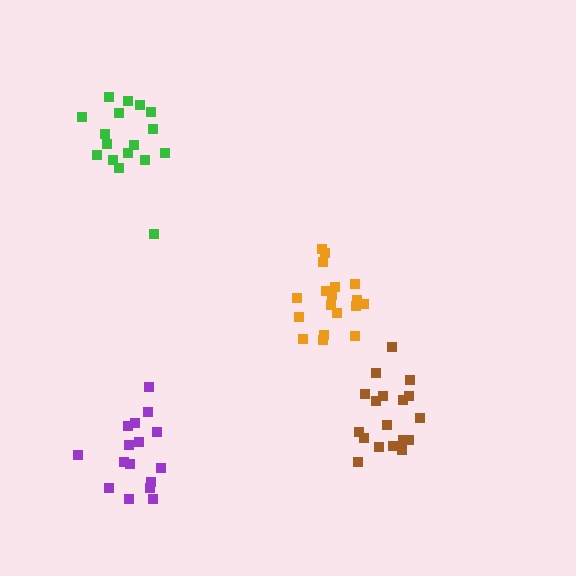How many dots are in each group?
Group 1: 16 dots, Group 2: 18 dots, Group 3: 17 dots, Group 4: 18 dots (69 total).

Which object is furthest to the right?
The brown cluster is rightmost.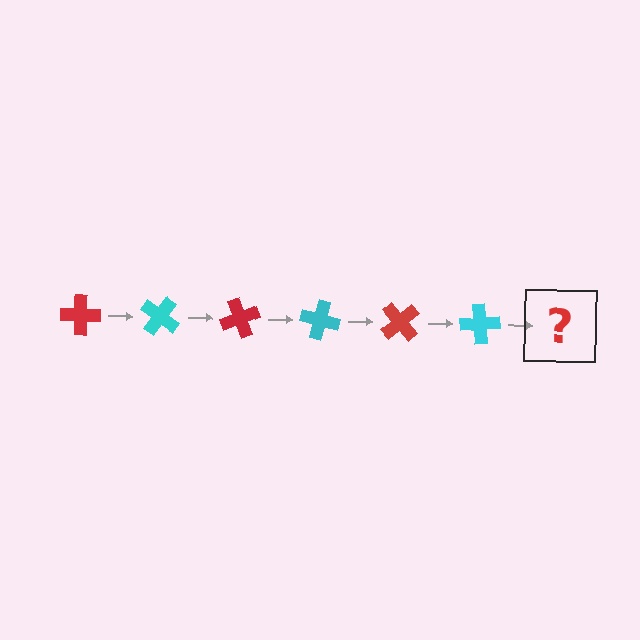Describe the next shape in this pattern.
It should be a red cross, rotated 210 degrees from the start.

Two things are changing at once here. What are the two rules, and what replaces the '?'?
The two rules are that it rotates 35 degrees each step and the color cycles through red and cyan. The '?' should be a red cross, rotated 210 degrees from the start.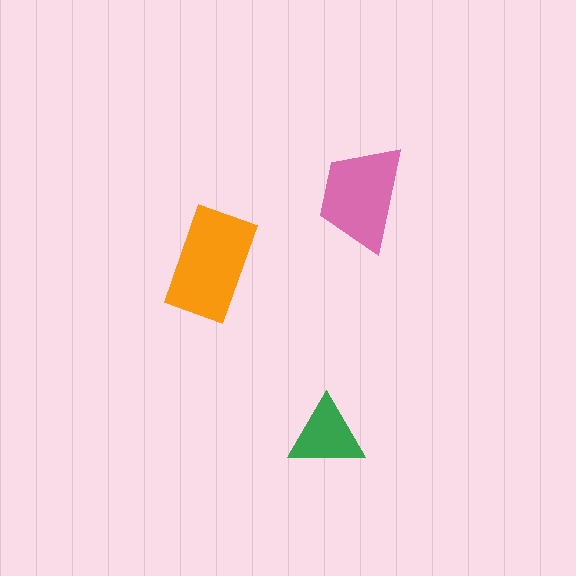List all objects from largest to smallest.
The orange rectangle, the pink trapezoid, the green triangle.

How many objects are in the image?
There are 3 objects in the image.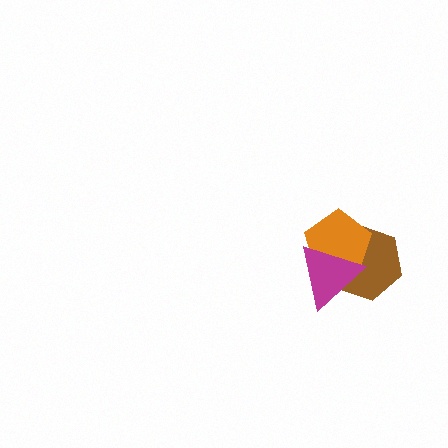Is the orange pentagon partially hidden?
Yes, it is partially covered by another shape.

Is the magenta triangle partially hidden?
No, no other shape covers it.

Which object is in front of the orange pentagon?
The magenta triangle is in front of the orange pentagon.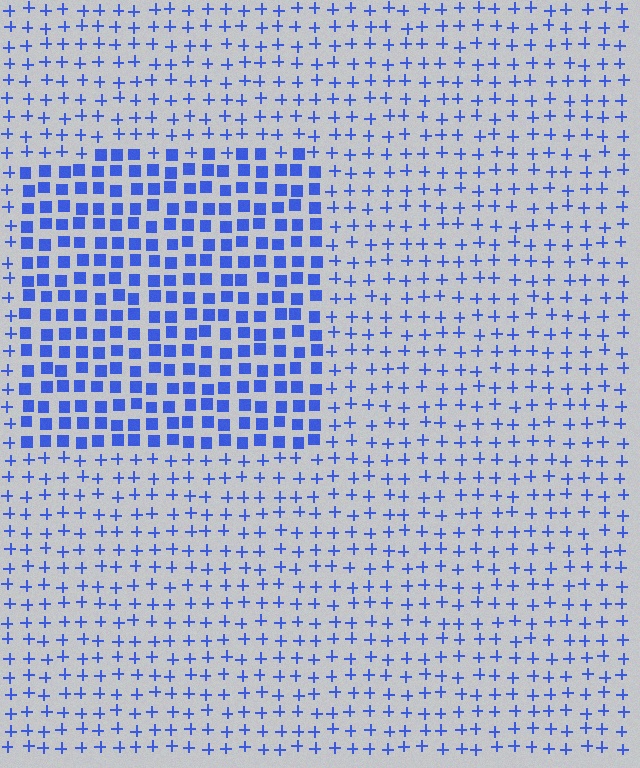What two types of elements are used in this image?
The image uses squares inside the rectangle region and plus signs outside it.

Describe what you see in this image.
The image is filled with small blue elements arranged in a uniform grid. A rectangle-shaped region contains squares, while the surrounding area contains plus signs. The boundary is defined purely by the change in element shape.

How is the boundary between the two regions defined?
The boundary is defined by a change in element shape: squares inside vs. plus signs outside. All elements share the same color and spacing.